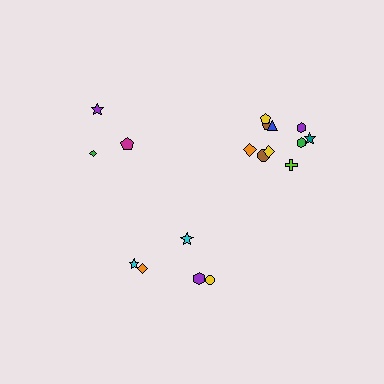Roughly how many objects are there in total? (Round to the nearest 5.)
Roughly 20 objects in total.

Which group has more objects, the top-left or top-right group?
The top-right group.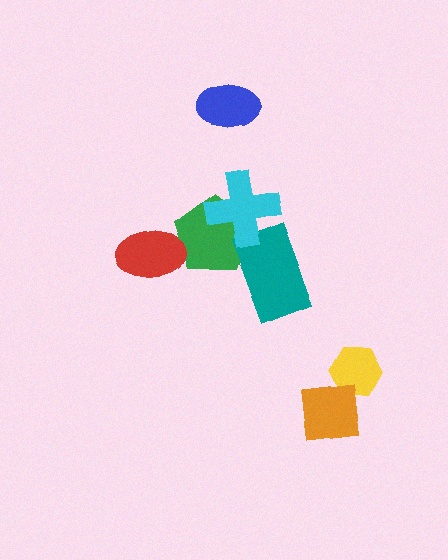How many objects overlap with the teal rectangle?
2 objects overlap with the teal rectangle.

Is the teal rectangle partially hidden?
Yes, it is partially covered by another shape.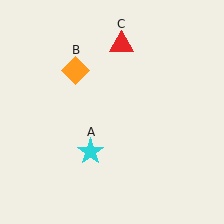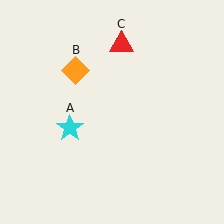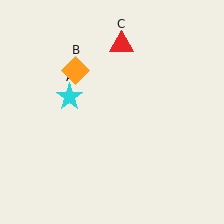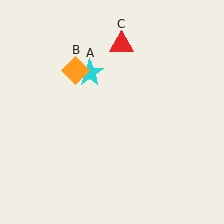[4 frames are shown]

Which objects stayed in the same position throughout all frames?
Orange diamond (object B) and red triangle (object C) remained stationary.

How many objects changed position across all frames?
1 object changed position: cyan star (object A).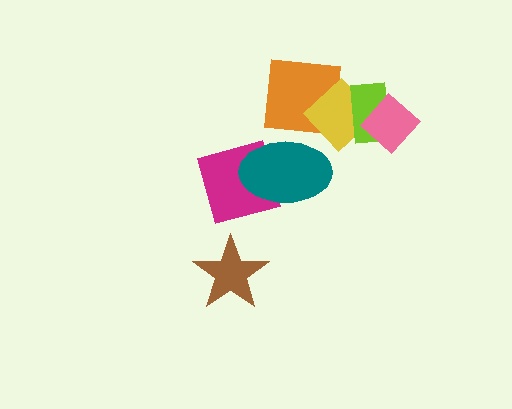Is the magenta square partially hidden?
Yes, it is partially covered by another shape.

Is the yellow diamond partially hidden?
Yes, it is partially covered by another shape.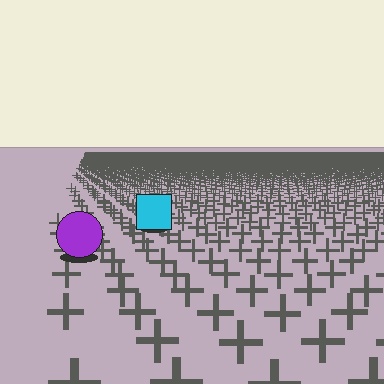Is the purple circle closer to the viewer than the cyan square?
Yes. The purple circle is closer — you can tell from the texture gradient: the ground texture is coarser near it.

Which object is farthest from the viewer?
The cyan square is farthest from the viewer. It appears smaller and the ground texture around it is denser.